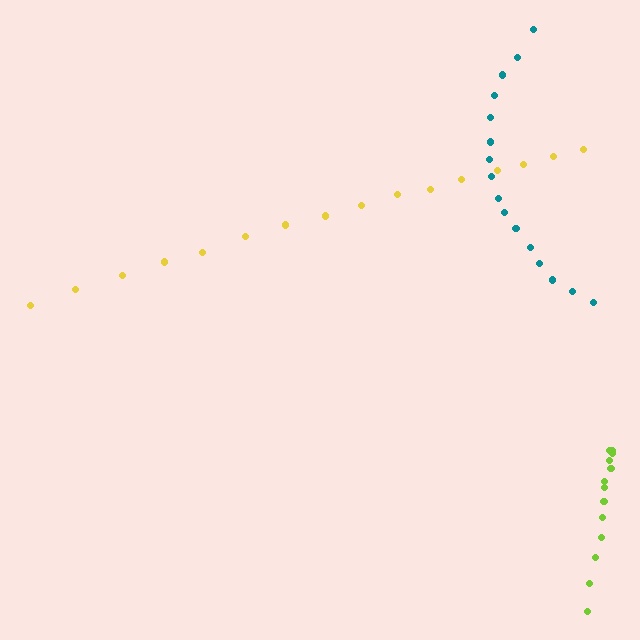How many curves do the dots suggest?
There are 3 distinct paths.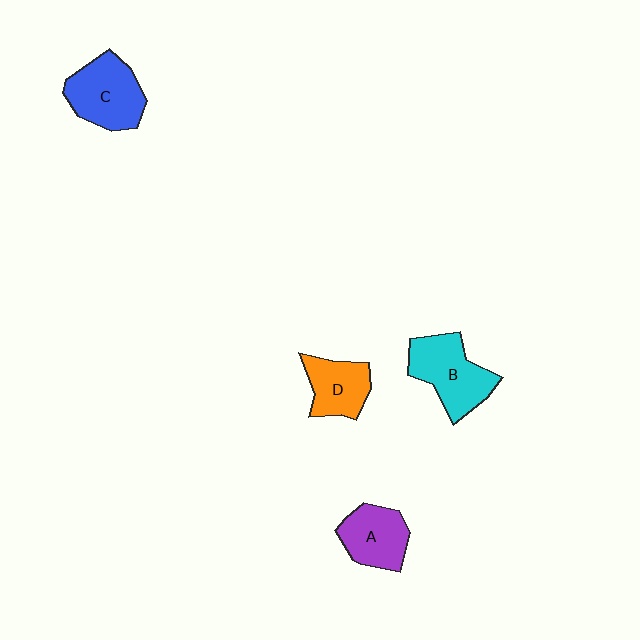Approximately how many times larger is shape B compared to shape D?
Approximately 1.4 times.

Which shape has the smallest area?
Shape D (orange).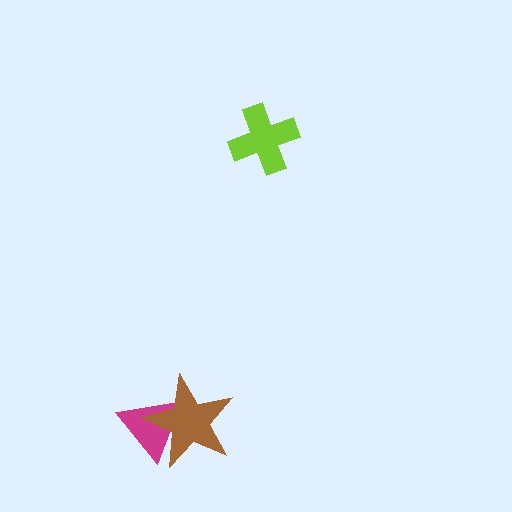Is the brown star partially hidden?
No, no other shape covers it.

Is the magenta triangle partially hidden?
Yes, it is partially covered by another shape.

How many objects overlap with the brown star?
1 object overlaps with the brown star.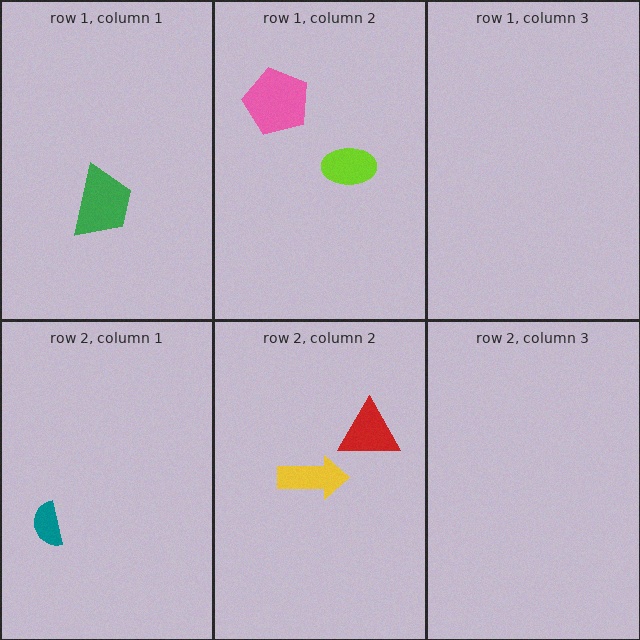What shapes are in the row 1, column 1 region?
The green trapezoid.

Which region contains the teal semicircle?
The row 2, column 1 region.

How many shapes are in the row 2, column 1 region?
1.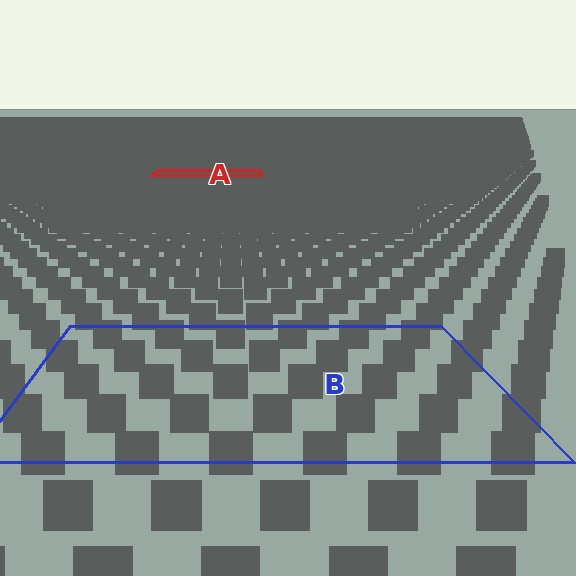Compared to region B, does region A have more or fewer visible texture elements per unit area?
Region A has more texture elements per unit area — they are packed more densely because it is farther away.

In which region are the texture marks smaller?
The texture marks are smaller in region A, because it is farther away.